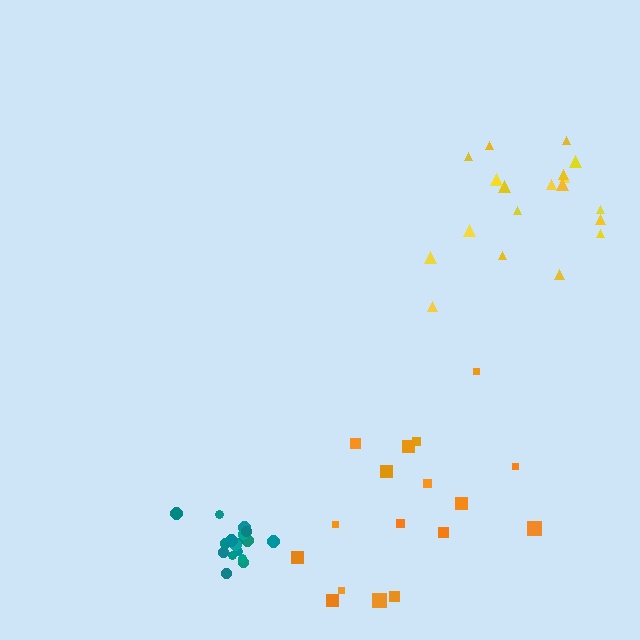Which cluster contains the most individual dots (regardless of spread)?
Teal (19).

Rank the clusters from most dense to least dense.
teal, yellow, orange.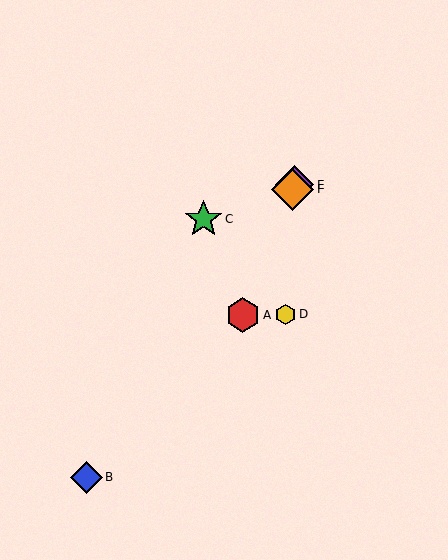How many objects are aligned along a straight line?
3 objects (A, E, F) are aligned along a straight line.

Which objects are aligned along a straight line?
Objects A, E, F are aligned along a straight line.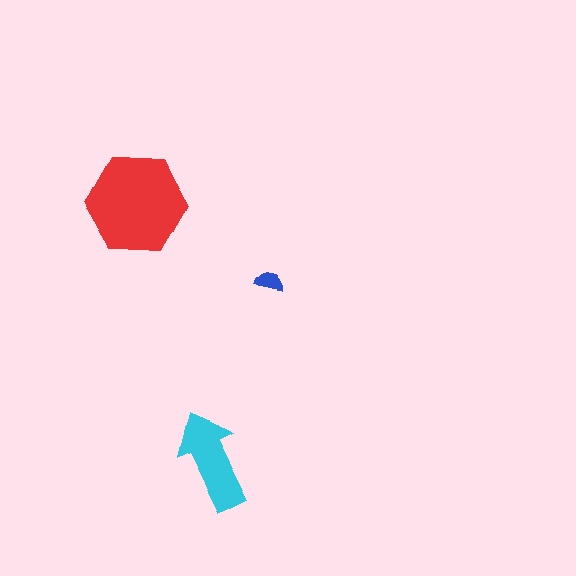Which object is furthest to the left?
The red hexagon is leftmost.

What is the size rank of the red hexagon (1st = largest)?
1st.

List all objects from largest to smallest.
The red hexagon, the cyan arrow, the blue semicircle.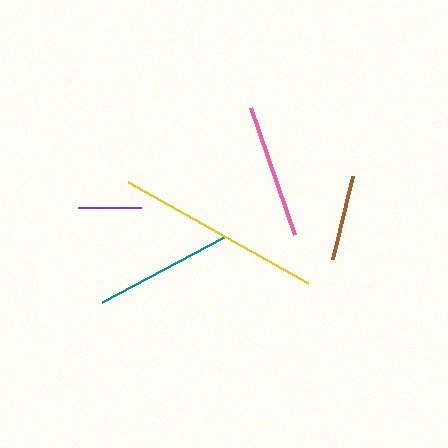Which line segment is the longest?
The yellow line is the longest at approximately 206 pixels.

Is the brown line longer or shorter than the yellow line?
The yellow line is longer than the brown line.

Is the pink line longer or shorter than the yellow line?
The yellow line is longer than the pink line.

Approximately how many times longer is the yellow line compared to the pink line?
The yellow line is approximately 1.5 times the length of the pink line.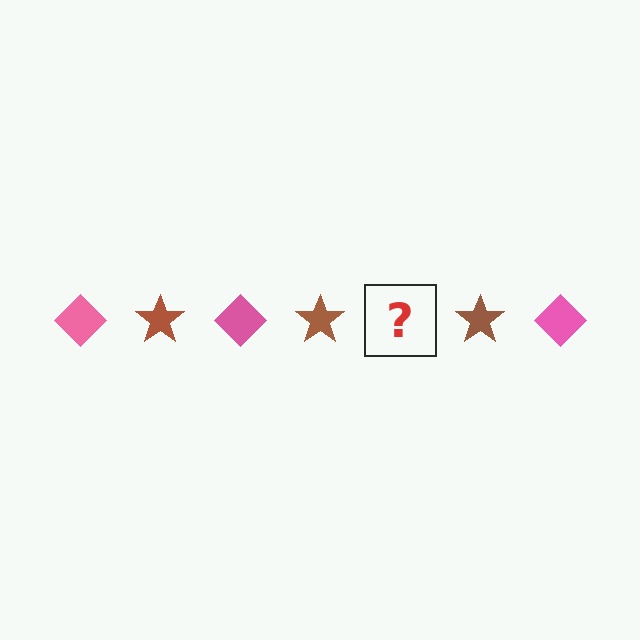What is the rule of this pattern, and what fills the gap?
The rule is that the pattern alternates between pink diamond and brown star. The gap should be filled with a pink diamond.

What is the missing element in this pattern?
The missing element is a pink diamond.